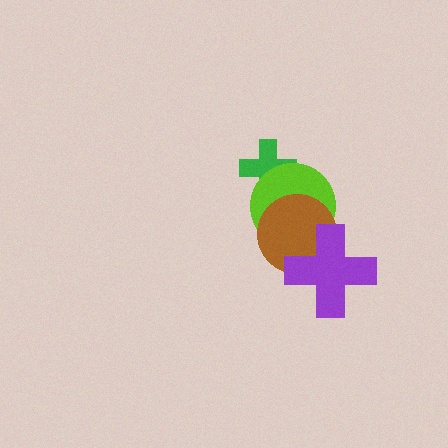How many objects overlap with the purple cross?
2 objects overlap with the purple cross.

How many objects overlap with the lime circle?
3 objects overlap with the lime circle.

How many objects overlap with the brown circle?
2 objects overlap with the brown circle.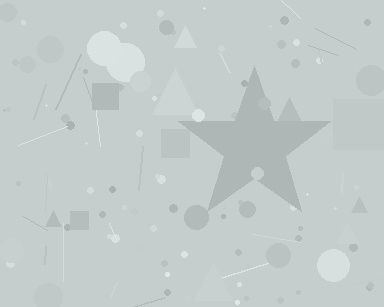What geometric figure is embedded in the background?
A star is embedded in the background.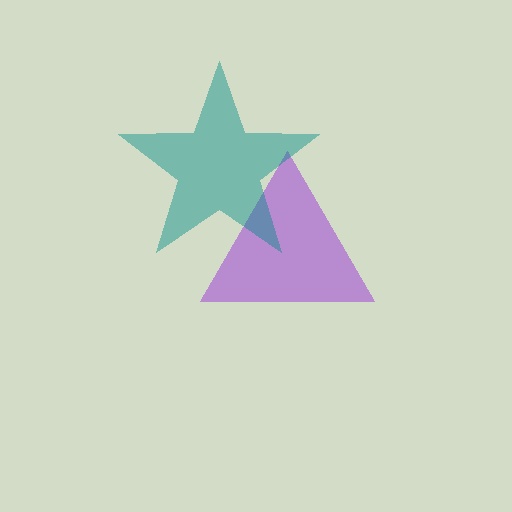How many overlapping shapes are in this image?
There are 2 overlapping shapes in the image.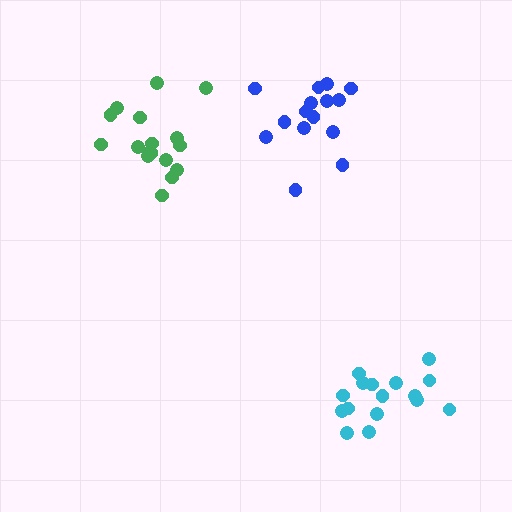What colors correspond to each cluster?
The clusters are colored: green, blue, cyan.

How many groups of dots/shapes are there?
There are 3 groups.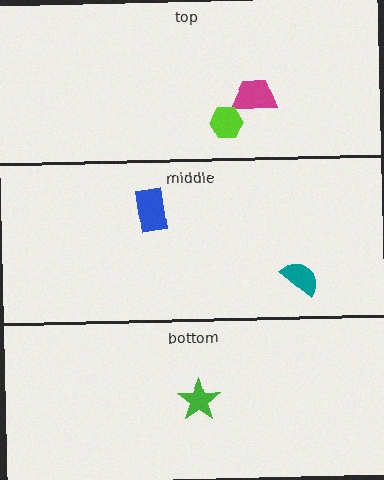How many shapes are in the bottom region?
1.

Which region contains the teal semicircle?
The middle region.